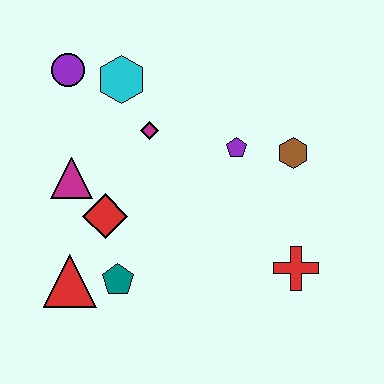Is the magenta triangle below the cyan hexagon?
Yes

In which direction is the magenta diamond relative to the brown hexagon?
The magenta diamond is to the left of the brown hexagon.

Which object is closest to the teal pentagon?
The red triangle is closest to the teal pentagon.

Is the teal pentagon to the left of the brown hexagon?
Yes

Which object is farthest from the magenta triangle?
The red cross is farthest from the magenta triangle.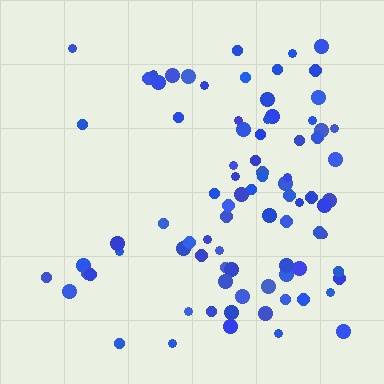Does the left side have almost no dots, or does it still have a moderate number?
Still a moderate number, just noticeably fewer than the right.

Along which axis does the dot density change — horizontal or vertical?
Horizontal.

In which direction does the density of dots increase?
From left to right, with the right side densest.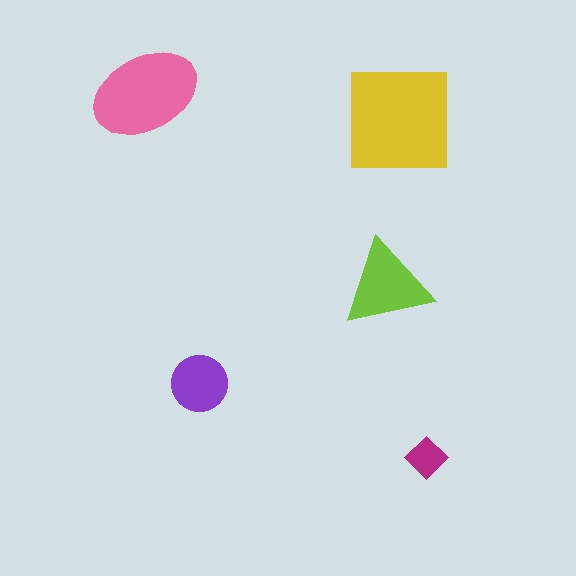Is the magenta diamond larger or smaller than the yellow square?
Smaller.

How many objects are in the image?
There are 5 objects in the image.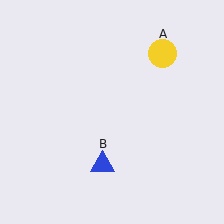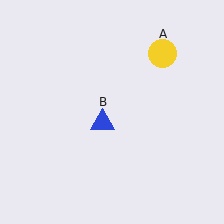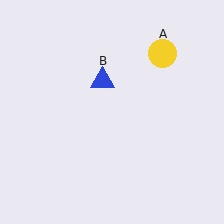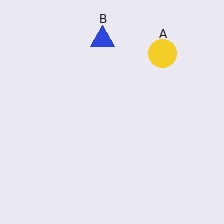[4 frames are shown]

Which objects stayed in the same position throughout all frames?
Yellow circle (object A) remained stationary.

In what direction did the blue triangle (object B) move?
The blue triangle (object B) moved up.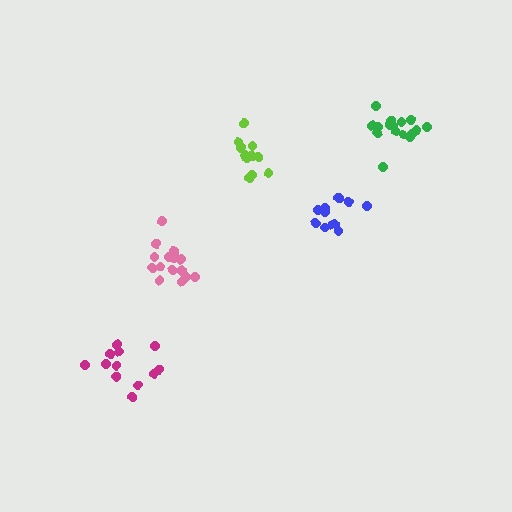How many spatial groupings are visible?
There are 5 spatial groupings.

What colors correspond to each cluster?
The clusters are colored: pink, magenta, lime, green, blue.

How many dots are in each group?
Group 1: 16 dots, Group 2: 12 dots, Group 3: 12 dots, Group 4: 17 dots, Group 5: 12 dots (69 total).